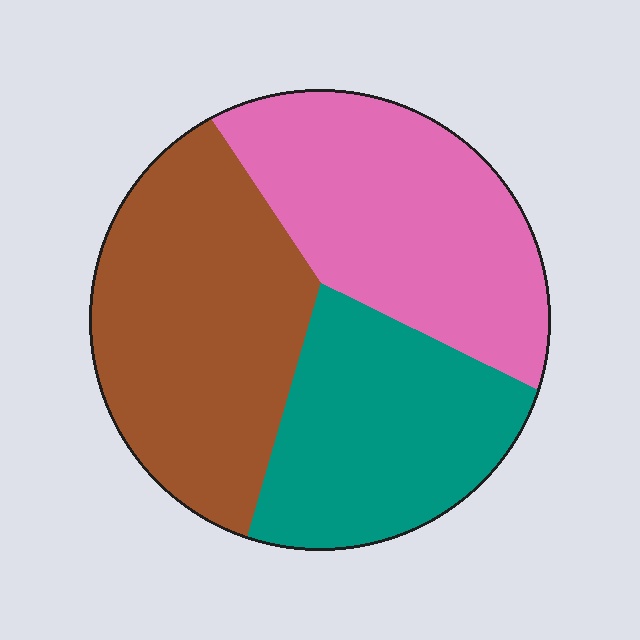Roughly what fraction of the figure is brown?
Brown covers roughly 35% of the figure.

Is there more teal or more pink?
Pink.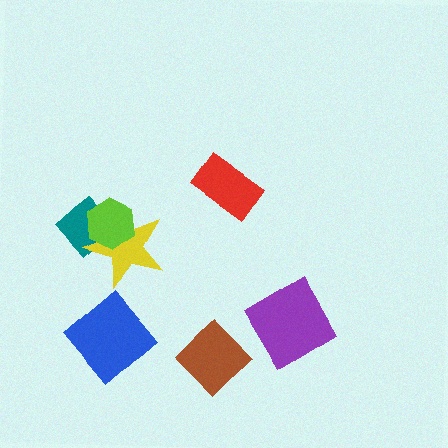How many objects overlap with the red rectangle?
0 objects overlap with the red rectangle.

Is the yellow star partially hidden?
Yes, it is partially covered by another shape.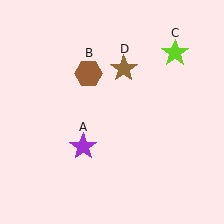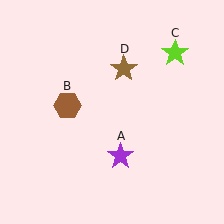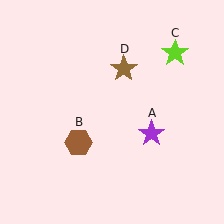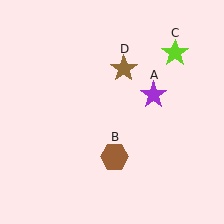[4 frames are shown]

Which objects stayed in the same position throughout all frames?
Lime star (object C) and brown star (object D) remained stationary.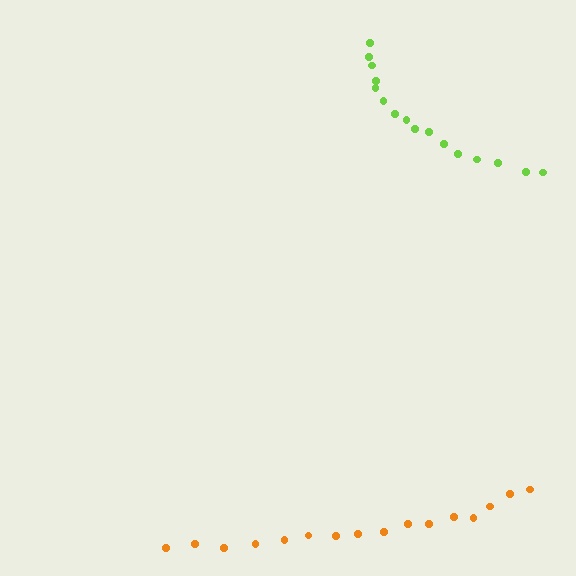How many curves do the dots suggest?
There are 2 distinct paths.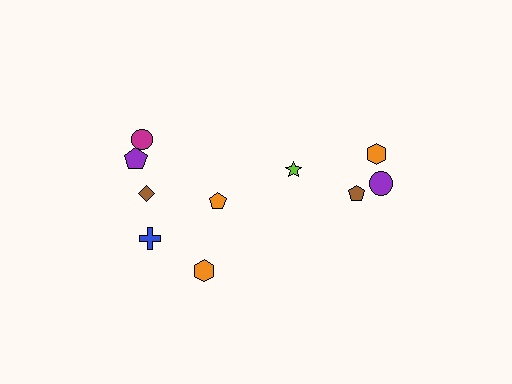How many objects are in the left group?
There are 6 objects.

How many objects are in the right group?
There are 4 objects.